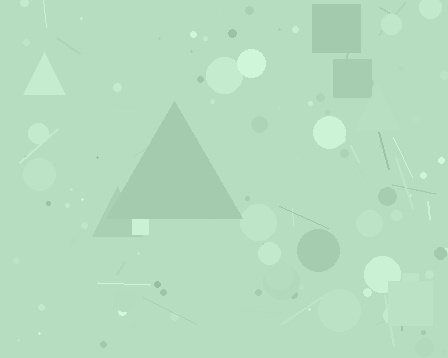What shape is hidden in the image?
A triangle is hidden in the image.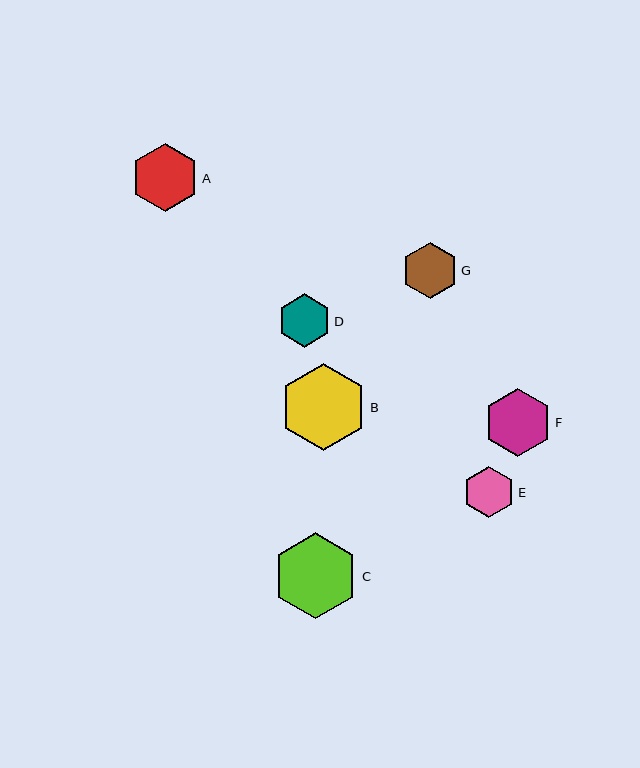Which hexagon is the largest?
Hexagon B is the largest with a size of approximately 87 pixels.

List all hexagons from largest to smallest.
From largest to smallest: B, C, F, A, G, D, E.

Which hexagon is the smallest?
Hexagon E is the smallest with a size of approximately 51 pixels.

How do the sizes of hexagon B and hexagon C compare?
Hexagon B and hexagon C are approximately the same size.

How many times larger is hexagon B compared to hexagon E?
Hexagon B is approximately 1.7 times the size of hexagon E.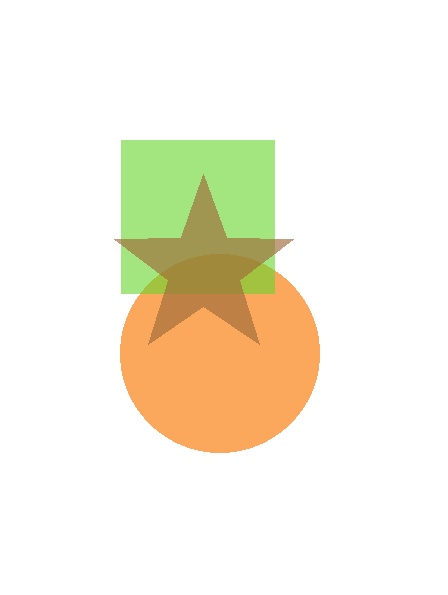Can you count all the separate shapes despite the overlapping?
Yes, there are 3 separate shapes.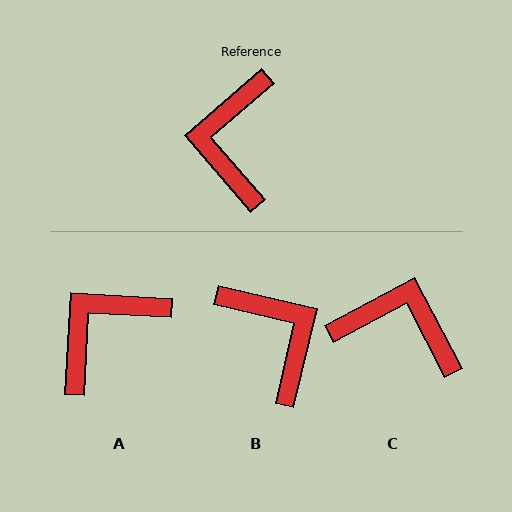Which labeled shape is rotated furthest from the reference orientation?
B, about 144 degrees away.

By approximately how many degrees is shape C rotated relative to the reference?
Approximately 103 degrees clockwise.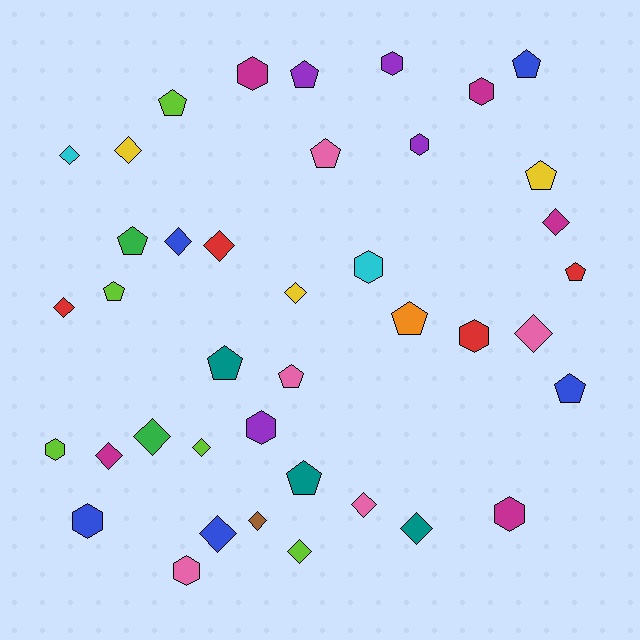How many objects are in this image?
There are 40 objects.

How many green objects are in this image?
There are 2 green objects.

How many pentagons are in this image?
There are 13 pentagons.